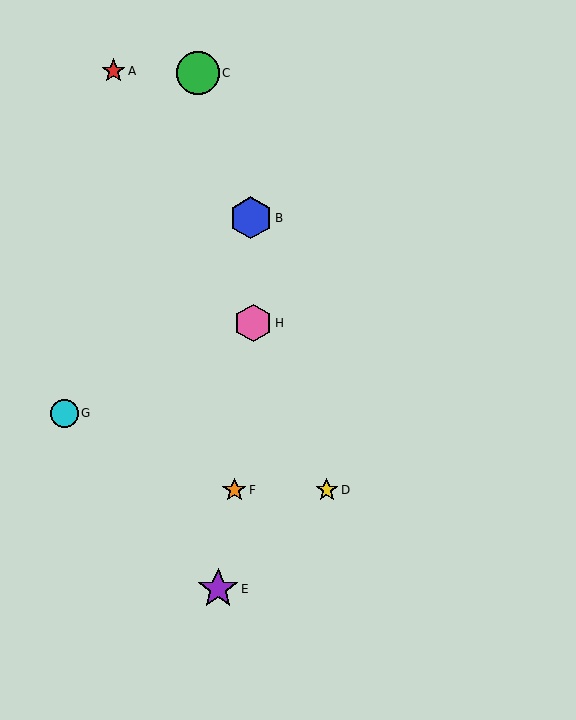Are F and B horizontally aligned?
No, F is at y≈490 and B is at y≈218.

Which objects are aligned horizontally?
Objects D, F are aligned horizontally.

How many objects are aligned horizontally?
2 objects (D, F) are aligned horizontally.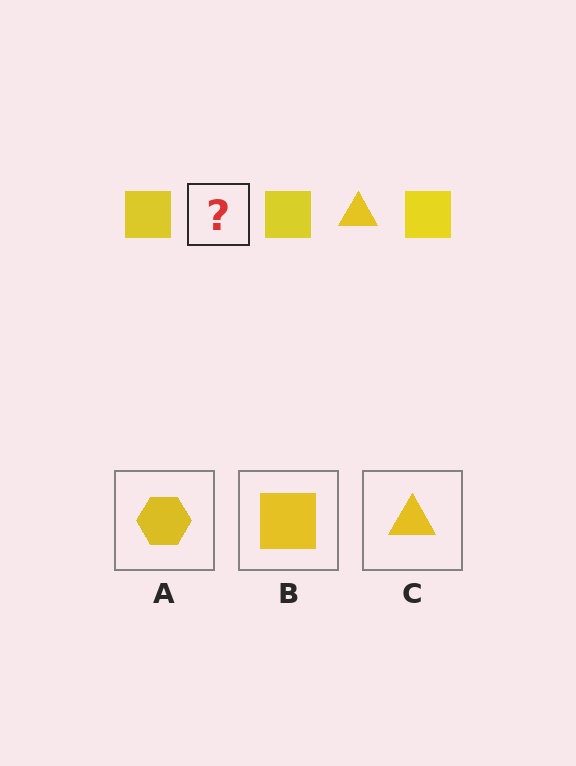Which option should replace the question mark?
Option C.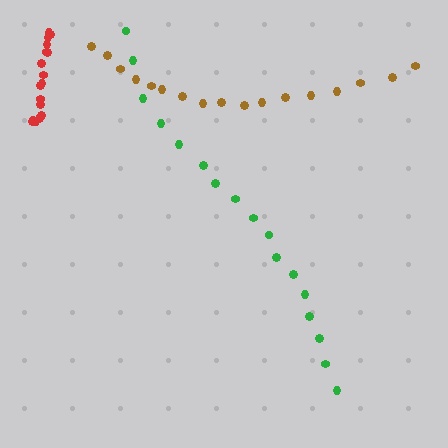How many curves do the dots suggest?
There are 3 distinct paths.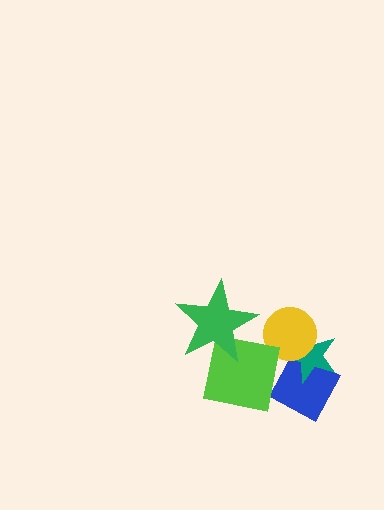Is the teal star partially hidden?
Yes, it is partially covered by another shape.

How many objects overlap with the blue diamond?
2 objects overlap with the blue diamond.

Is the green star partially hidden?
No, no other shape covers it.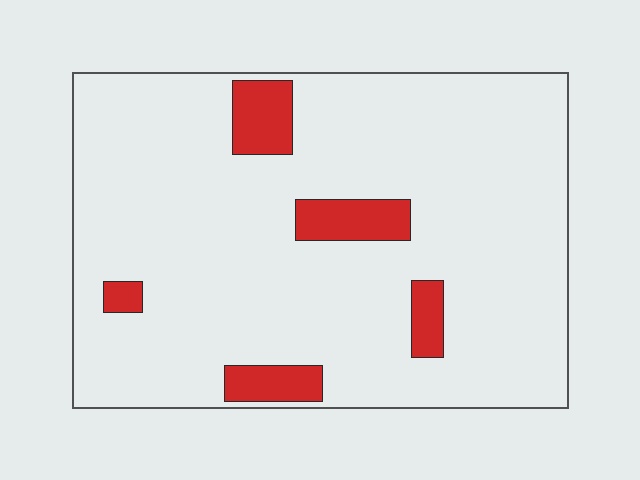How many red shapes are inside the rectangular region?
5.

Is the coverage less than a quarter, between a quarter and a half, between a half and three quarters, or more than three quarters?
Less than a quarter.